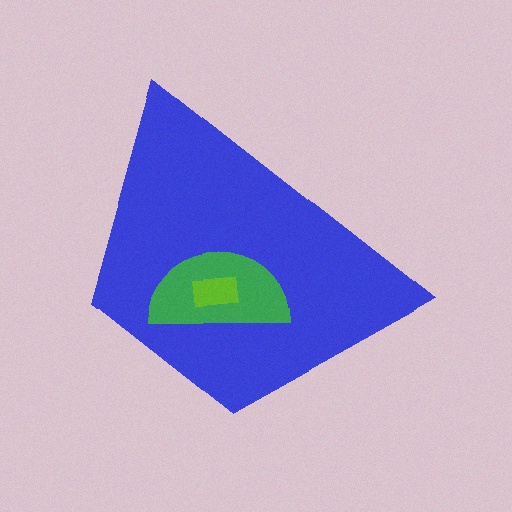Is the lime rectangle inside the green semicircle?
Yes.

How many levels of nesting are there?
3.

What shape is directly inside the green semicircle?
The lime rectangle.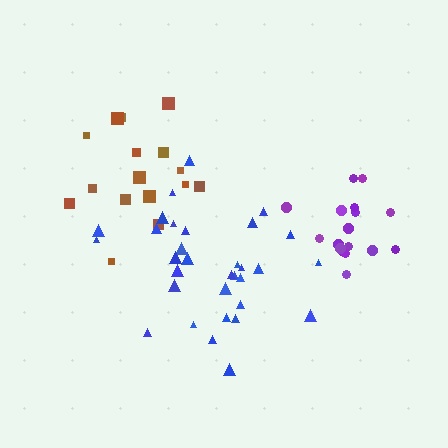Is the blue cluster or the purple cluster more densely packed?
Purple.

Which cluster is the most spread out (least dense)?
Brown.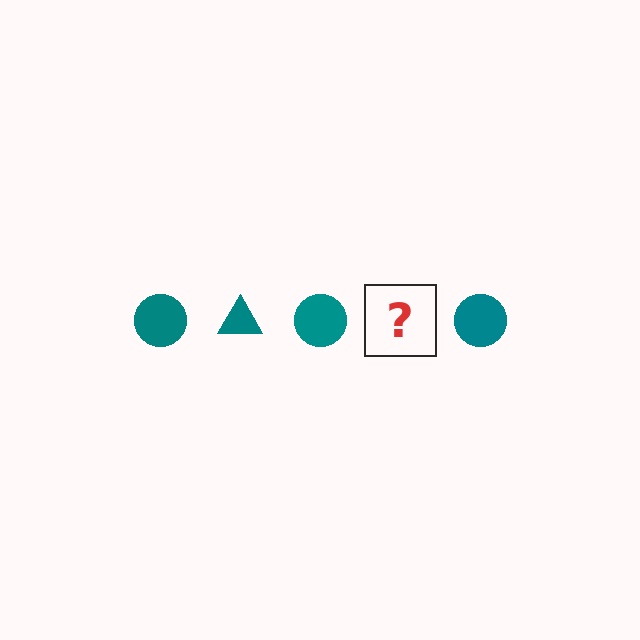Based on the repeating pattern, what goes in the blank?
The blank should be a teal triangle.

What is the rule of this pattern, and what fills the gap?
The rule is that the pattern cycles through circle, triangle shapes in teal. The gap should be filled with a teal triangle.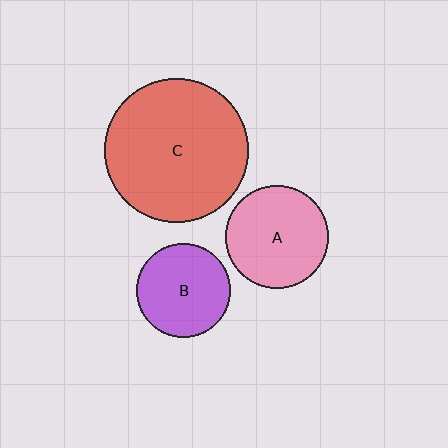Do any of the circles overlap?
No, none of the circles overlap.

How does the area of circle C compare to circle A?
Approximately 1.9 times.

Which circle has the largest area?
Circle C (red).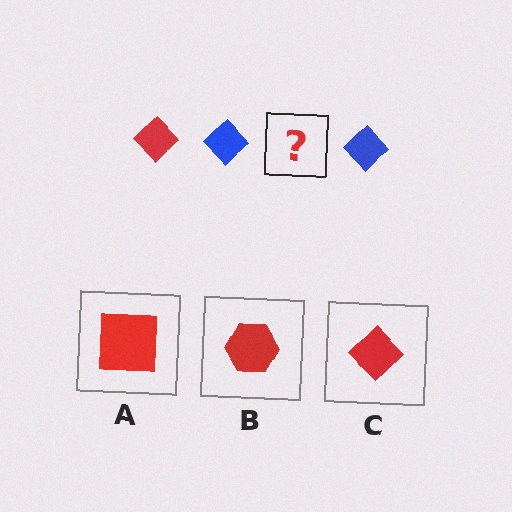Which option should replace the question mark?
Option C.